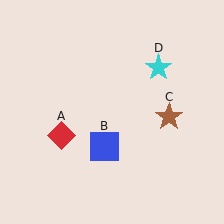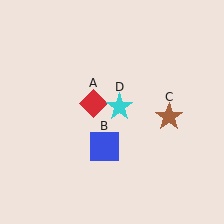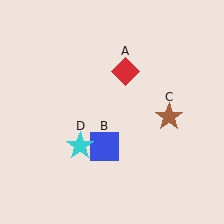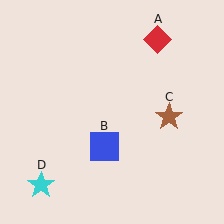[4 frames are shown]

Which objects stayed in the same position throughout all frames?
Blue square (object B) and brown star (object C) remained stationary.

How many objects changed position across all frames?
2 objects changed position: red diamond (object A), cyan star (object D).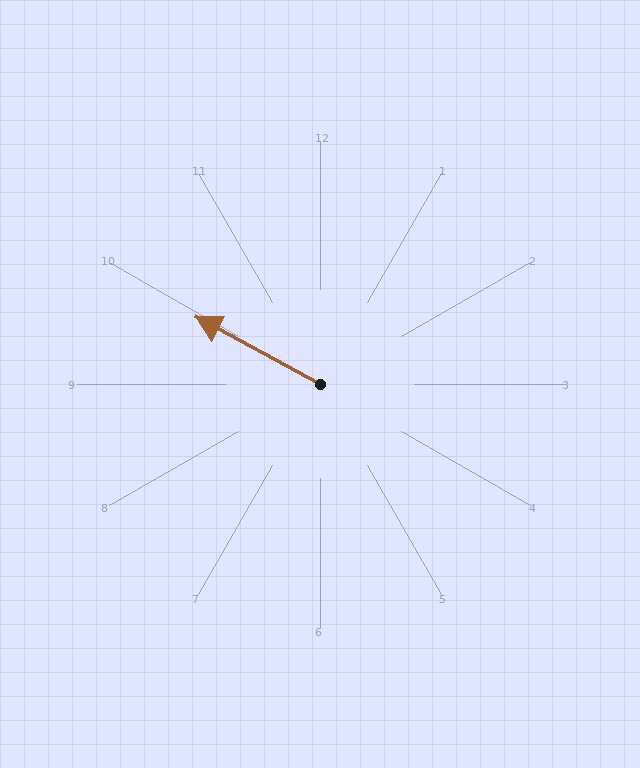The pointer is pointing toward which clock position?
Roughly 10 o'clock.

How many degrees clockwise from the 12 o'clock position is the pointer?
Approximately 298 degrees.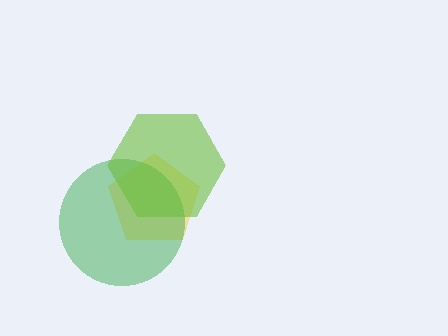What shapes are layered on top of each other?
The layered shapes are: a yellow pentagon, a green circle, a lime hexagon.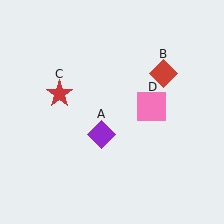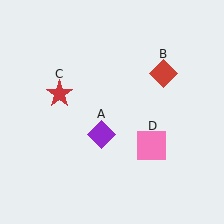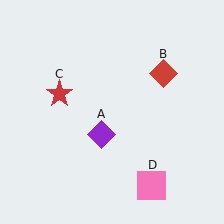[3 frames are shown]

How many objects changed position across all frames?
1 object changed position: pink square (object D).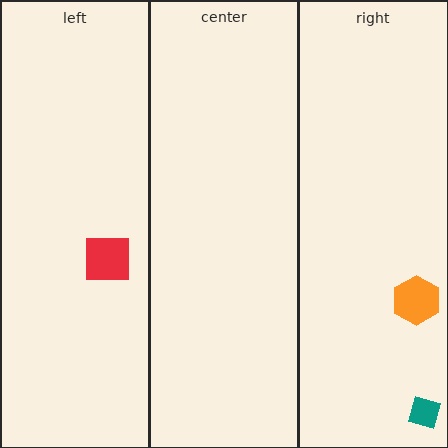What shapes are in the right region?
The teal diamond, the orange hexagon.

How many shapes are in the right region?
2.